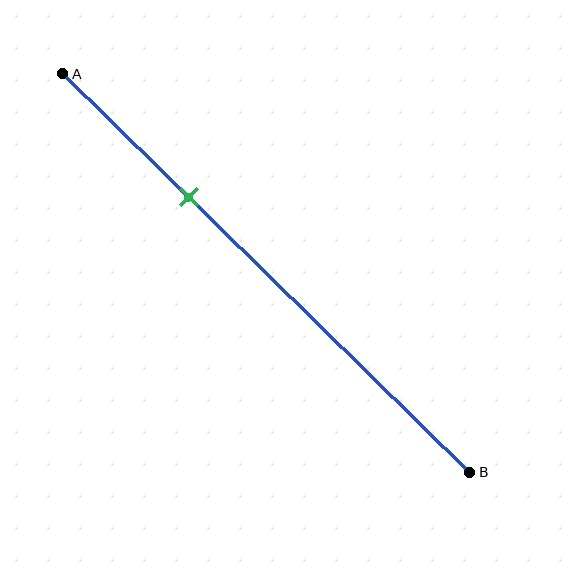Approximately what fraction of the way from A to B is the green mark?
The green mark is approximately 30% of the way from A to B.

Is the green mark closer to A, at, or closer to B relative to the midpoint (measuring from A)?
The green mark is closer to point A than the midpoint of segment AB.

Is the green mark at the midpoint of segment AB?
No, the mark is at about 30% from A, not at the 50% midpoint.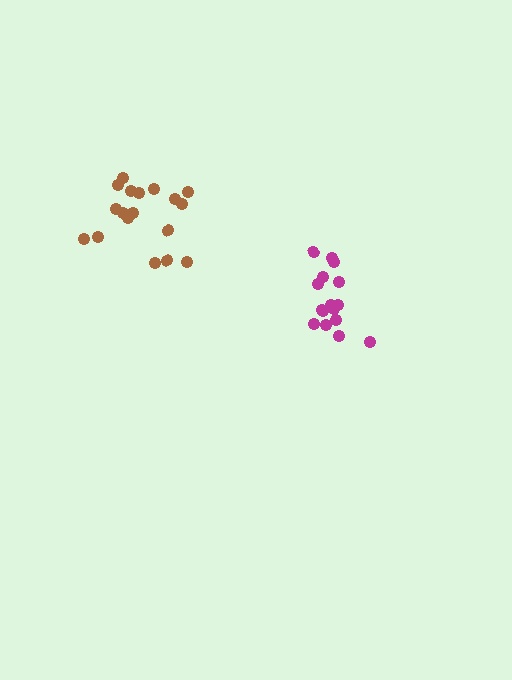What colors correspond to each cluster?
The clusters are colored: brown, magenta.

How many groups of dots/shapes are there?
There are 2 groups.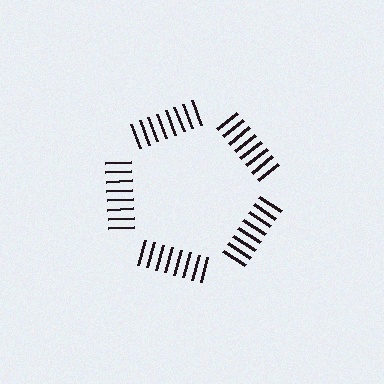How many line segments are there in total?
40 — 8 along each of the 5 edges.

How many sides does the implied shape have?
5 sides — the line-ends trace a pentagon.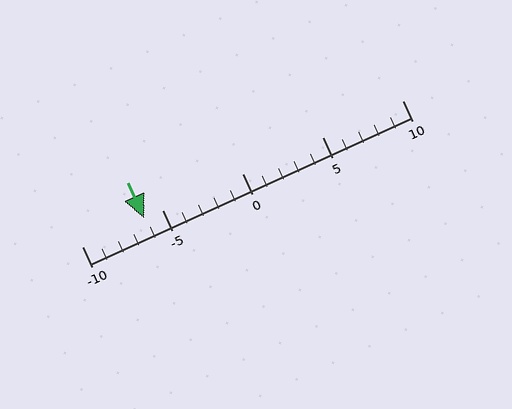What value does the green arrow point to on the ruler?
The green arrow points to approximately -6.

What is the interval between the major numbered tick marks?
The major tick marks are spaced 5 units apart.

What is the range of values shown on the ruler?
The ruler shows values from -10 to 10.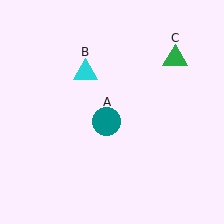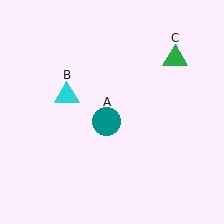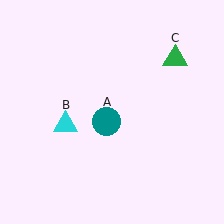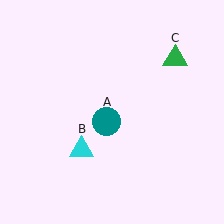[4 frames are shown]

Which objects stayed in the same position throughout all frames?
Teal circle (object A) and green triangle (object C) remained stationary.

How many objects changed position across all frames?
1 object changed position: cyan triangle (object B).